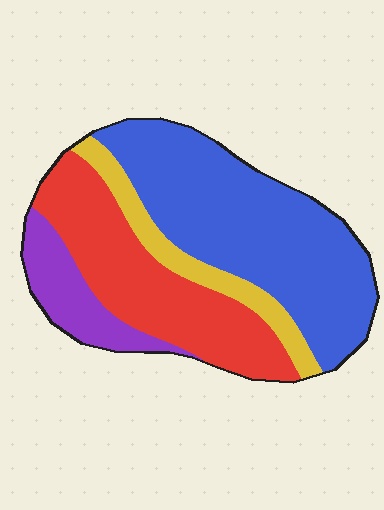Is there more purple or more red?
Red.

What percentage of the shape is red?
Red takes up about one third (1/3) of the shape.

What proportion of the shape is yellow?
Yellow covers about 10% of the shape.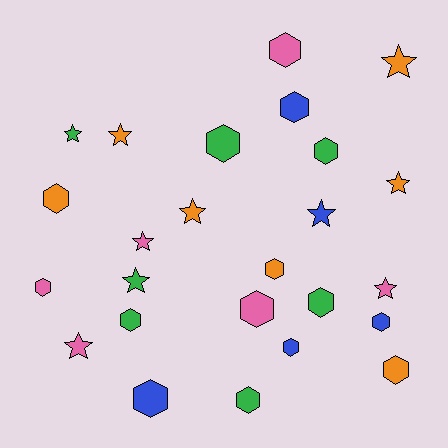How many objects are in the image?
There are 25 objects.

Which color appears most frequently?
Green, with 7 objects.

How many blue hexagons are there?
There are 4 blue hexagons.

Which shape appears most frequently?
Hexagon, with 15 objects.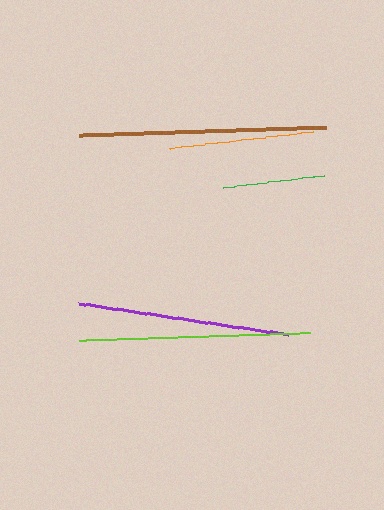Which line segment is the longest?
The brown line is the longest at approximately 247 pixels.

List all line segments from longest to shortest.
From longest to shortest: brown, lime, purple, orange, green.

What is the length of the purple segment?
The purple segment is approximately 212 pixels long.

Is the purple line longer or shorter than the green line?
The purple line is longer than the green line.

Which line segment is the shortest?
The green line is the shortest at approximately 103 pixels.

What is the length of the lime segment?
The lime segment is approximately 231 pixels long.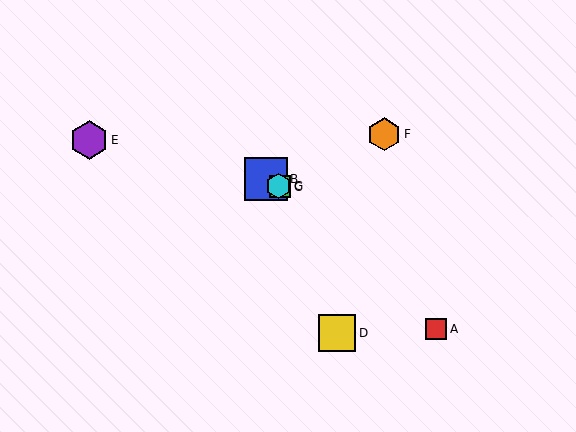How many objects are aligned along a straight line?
3 objects (B, C, G) are aligned along a straight line.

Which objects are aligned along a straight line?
Objects B, C, G are aligned along a straight line.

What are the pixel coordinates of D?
Object D is at (337, 333).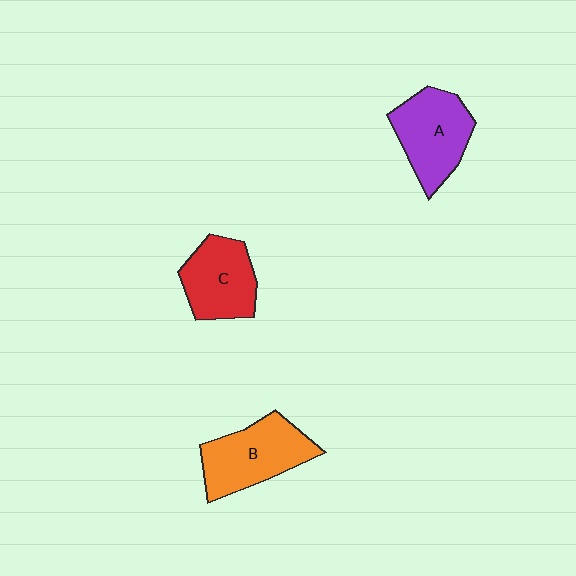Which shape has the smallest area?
Shape C (red).